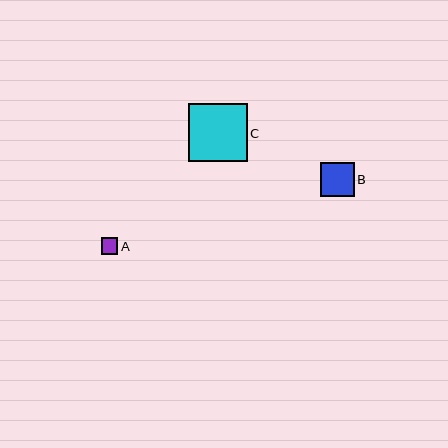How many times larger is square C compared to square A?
Square C is approximately 3.6 times the size of square A.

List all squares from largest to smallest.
From largest to smallest: C, B, A.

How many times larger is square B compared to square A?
Square B is approximately 2.1 times the size of square A.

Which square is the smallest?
Square A is the smallest with a size of approximately 16 pixels.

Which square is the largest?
Square C is the largest with a size of approximately 58 pixels.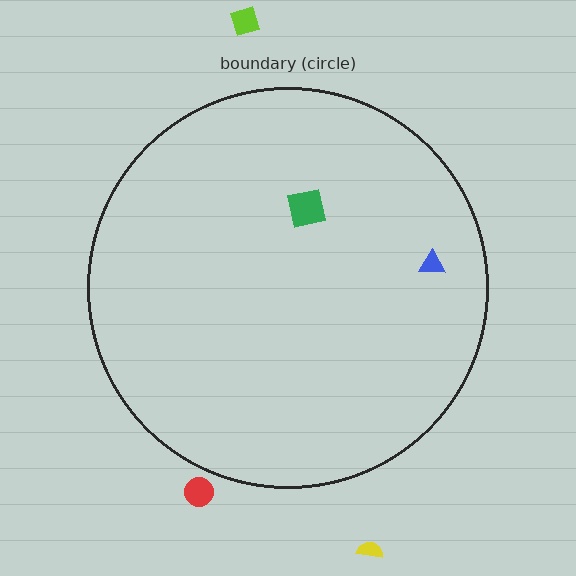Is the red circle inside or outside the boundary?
Outside.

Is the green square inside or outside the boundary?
Inside.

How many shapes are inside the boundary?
2 inside, 3 outside.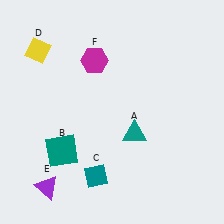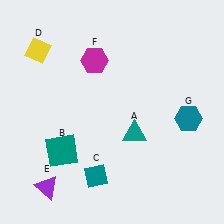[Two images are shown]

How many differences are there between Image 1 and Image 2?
There is 1 difference between the two images.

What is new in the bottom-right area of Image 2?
A teal hexagon (G) was added in the bottom-right area of Image 2.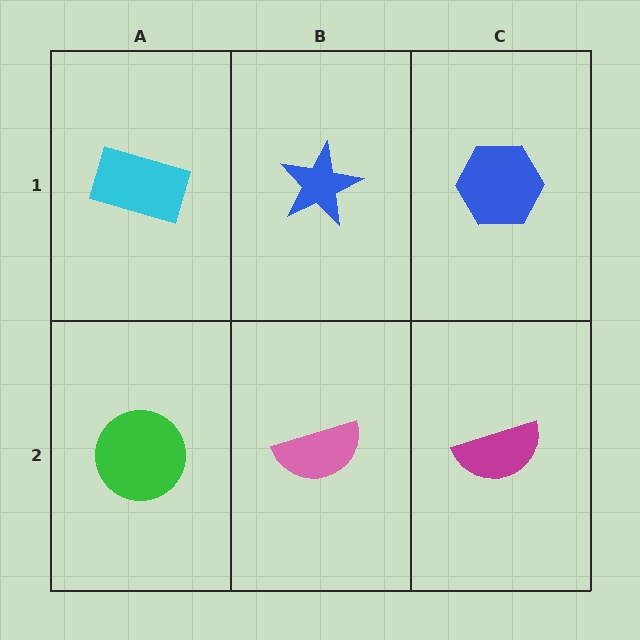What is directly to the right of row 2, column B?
A magenta semicircle.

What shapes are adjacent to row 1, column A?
A green circle (row 2, column A), a blue star (row 1, column B).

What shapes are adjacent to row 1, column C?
A magenta semicircle (row 2, column C), a blue star (row 1, column B).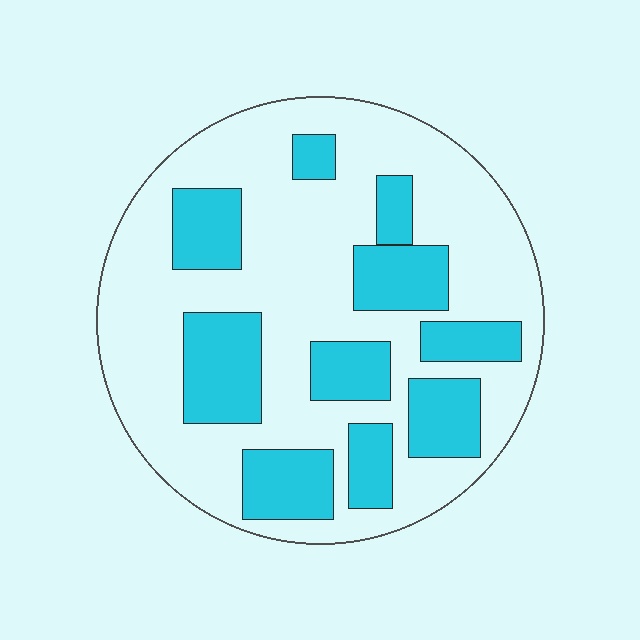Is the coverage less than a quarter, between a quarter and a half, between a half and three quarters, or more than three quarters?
Between a quarter and a half.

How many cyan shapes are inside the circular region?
10.